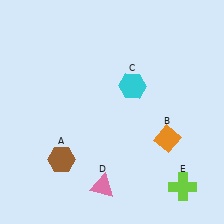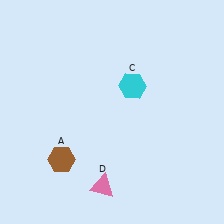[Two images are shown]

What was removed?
The orange diamond (B), the lime cross (E) were removed in Image 2.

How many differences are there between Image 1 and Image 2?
There are 2 differences between the two images.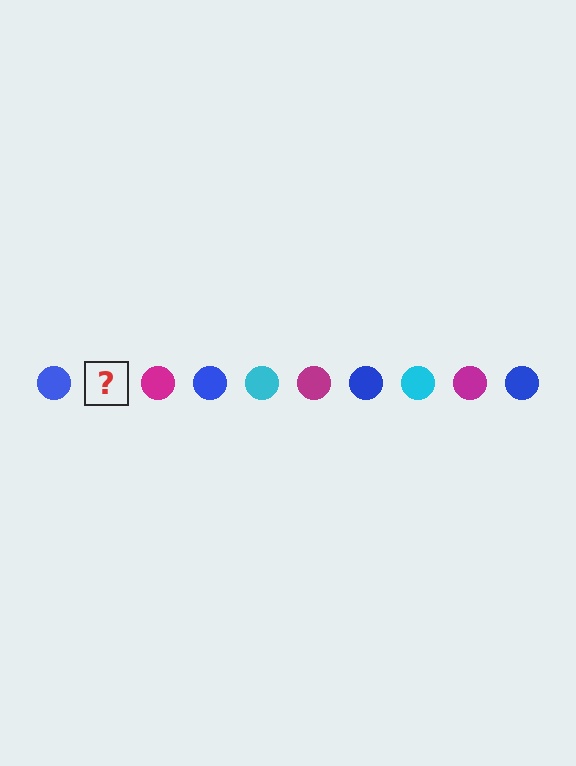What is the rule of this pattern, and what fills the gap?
The rule is that the pattern cycles through blue, cyan, magenta circles. The gap should be filled with a cyan circle.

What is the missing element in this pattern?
The missing element is a cyan circle.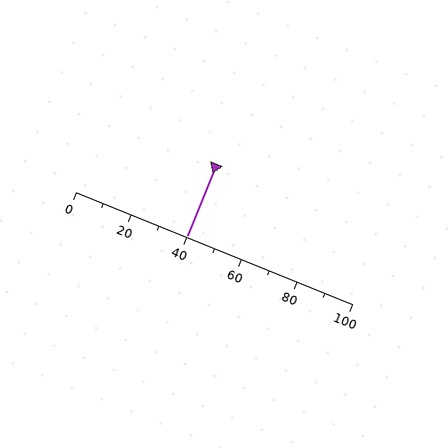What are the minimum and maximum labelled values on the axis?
The axis runs from 0 to 100.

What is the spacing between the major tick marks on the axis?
The major ticks are spaced 20 apart.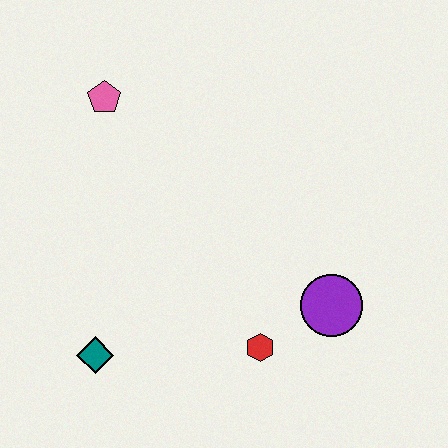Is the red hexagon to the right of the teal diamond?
Yes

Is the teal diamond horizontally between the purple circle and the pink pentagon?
No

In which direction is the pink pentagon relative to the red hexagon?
The pink pentagon is above the red hexagon.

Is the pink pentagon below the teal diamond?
No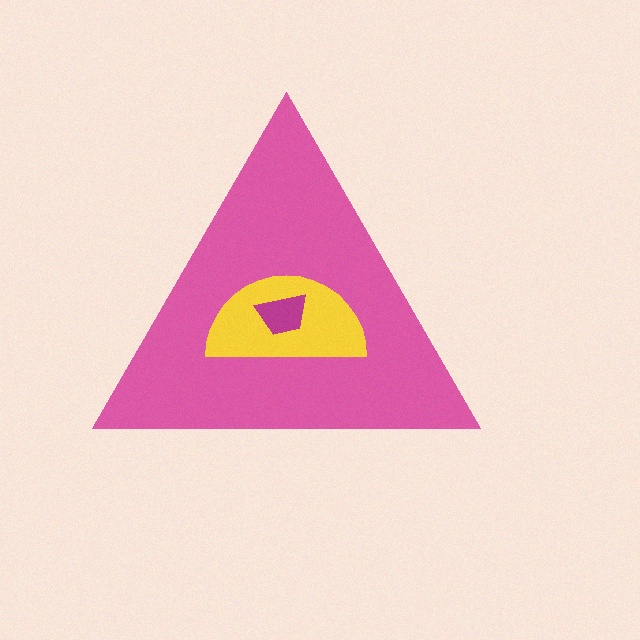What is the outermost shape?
The pink triangle.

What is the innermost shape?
The magenta trapezoid.